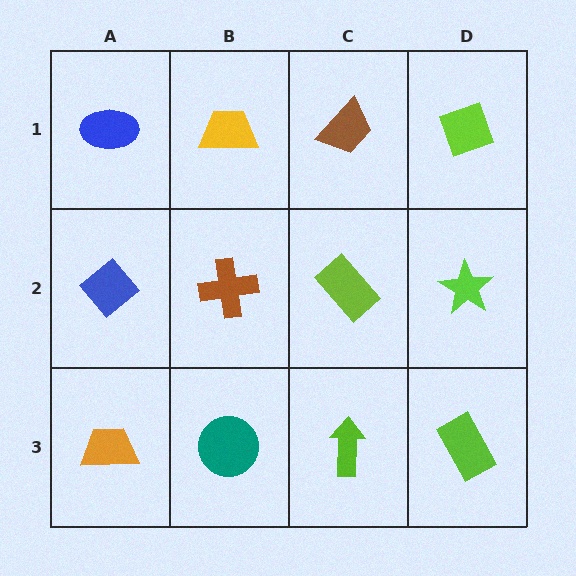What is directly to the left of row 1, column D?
A brown trapezoid.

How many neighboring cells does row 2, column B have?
4.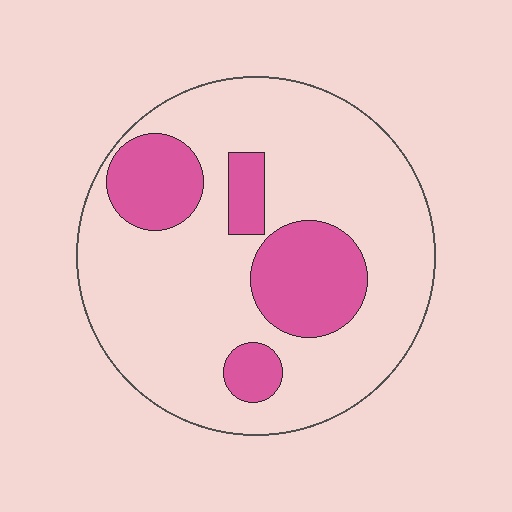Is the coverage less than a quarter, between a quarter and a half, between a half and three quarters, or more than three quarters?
Less than a quarter.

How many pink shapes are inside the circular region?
4.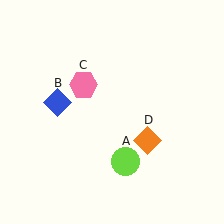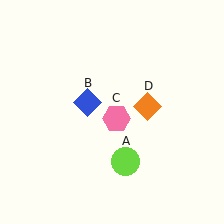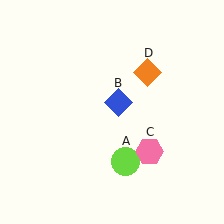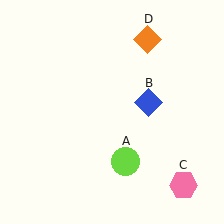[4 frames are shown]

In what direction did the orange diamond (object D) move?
The orange diamond (object D) moved up.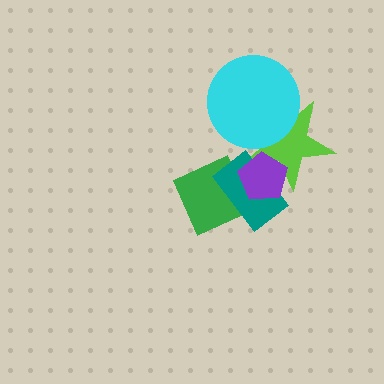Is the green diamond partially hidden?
Yes, it is partially covered by another shape.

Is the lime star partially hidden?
Yes, it is partially covered by another shape.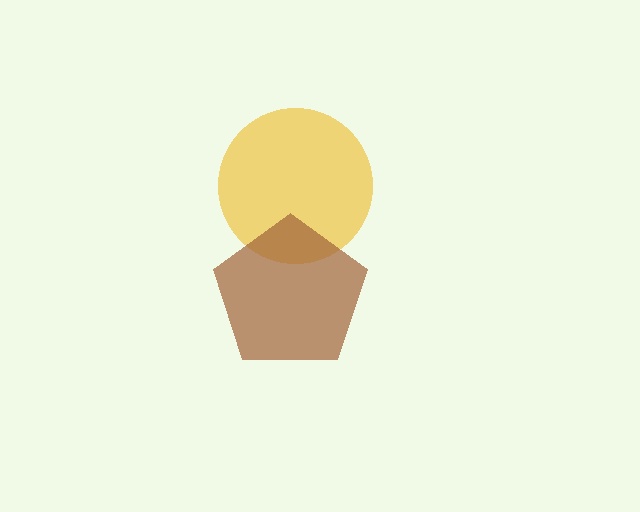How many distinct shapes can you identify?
There are 2 distinct shapes: a yellow circle, a brown pentagon.